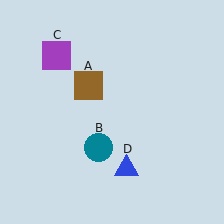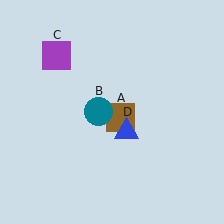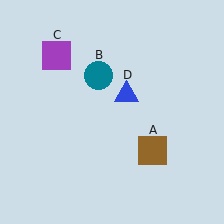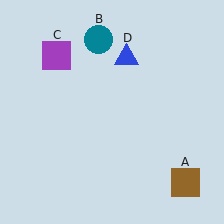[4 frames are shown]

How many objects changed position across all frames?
3 objects changed position: brown square (object A), teal circle (object B), blue triangle (object D).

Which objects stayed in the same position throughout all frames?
Purple square (object C) remained stationary.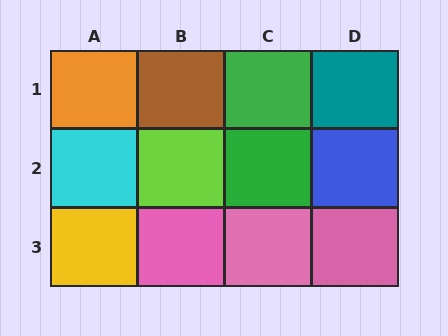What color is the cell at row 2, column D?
Blue.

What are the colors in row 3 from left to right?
Yellow, pink, pink, pink.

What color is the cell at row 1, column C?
Green.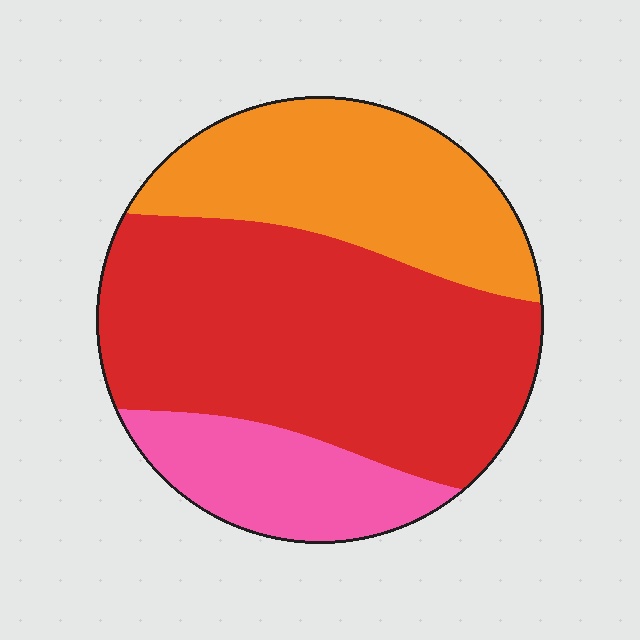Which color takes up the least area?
Pink, at roughly 15%.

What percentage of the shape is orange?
Orange takes up about one third (1/3) of the shape.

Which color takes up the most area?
Red, at roughly 55%.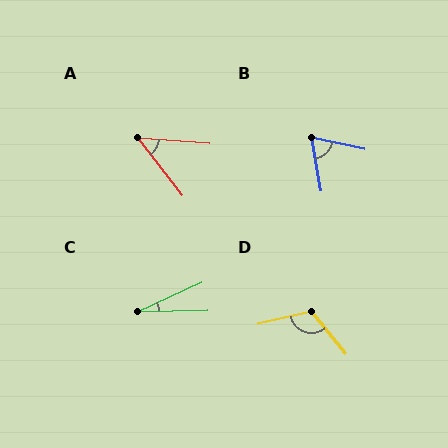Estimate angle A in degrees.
Approximately 48 degrees.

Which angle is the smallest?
C, at approximately 24 degrees.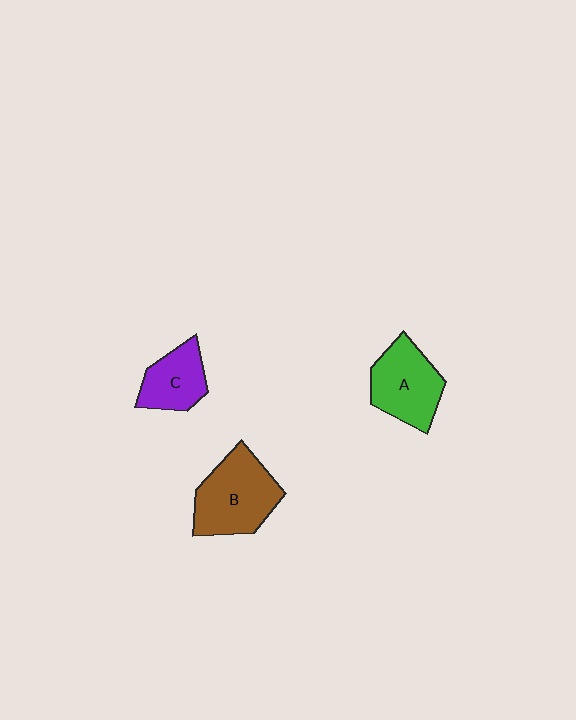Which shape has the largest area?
Shape B (brown).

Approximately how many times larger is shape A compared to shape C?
Approximately 1.4 times.